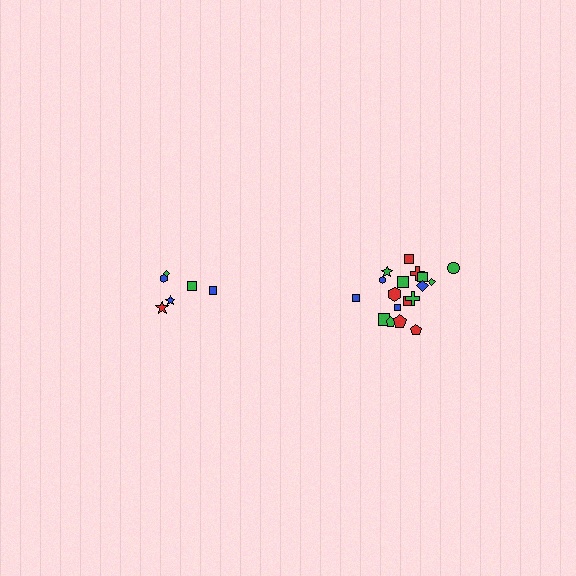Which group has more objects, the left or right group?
The right group.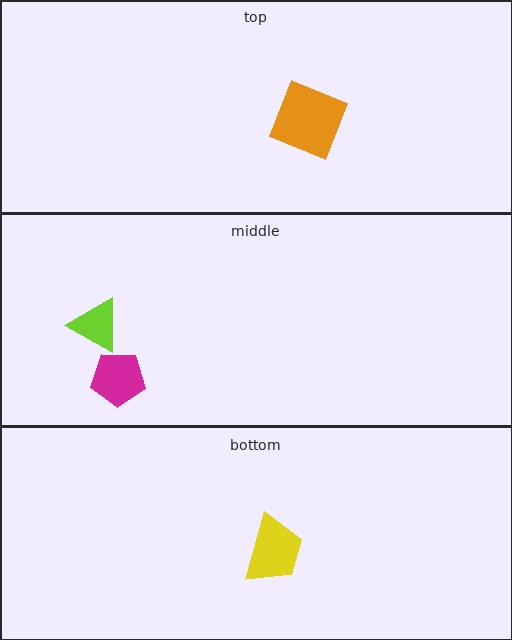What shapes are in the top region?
The orange square.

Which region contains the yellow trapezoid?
The bottom region.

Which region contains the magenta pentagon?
The middle region.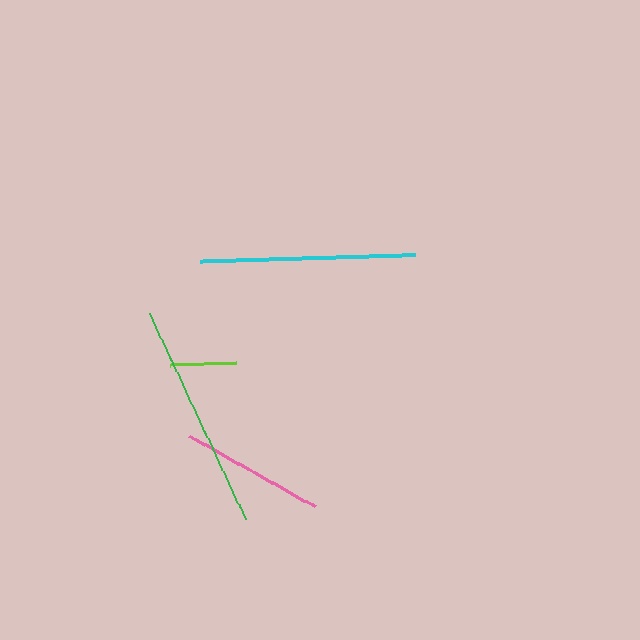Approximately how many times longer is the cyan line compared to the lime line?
The cyan line is approximately 3.3 times the length of the lime line.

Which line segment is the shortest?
The lime line is the shortest at approximately 66 pixels.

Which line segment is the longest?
The green line is the longest at approximately 228 pixels.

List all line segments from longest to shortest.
From longest to shortest: green, cyan, pink, lime.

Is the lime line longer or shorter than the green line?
The green line is longer than the lime line.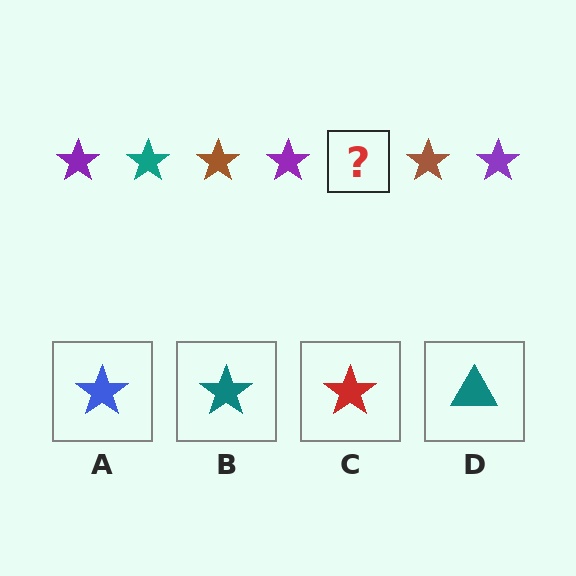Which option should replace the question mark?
Option B.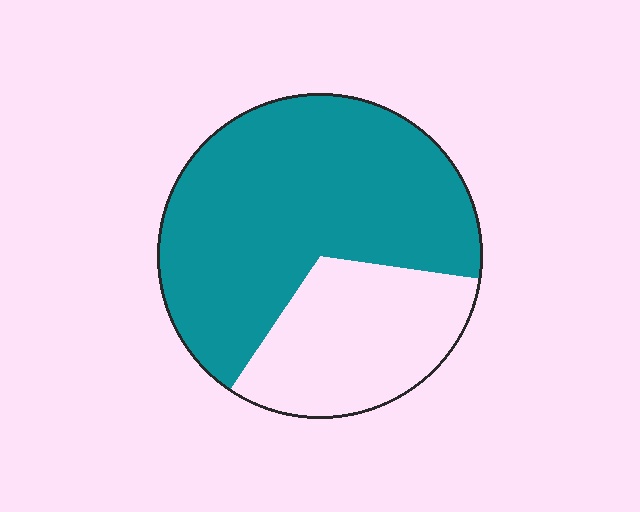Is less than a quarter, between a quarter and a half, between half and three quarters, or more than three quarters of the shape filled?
Between half and three quarters.